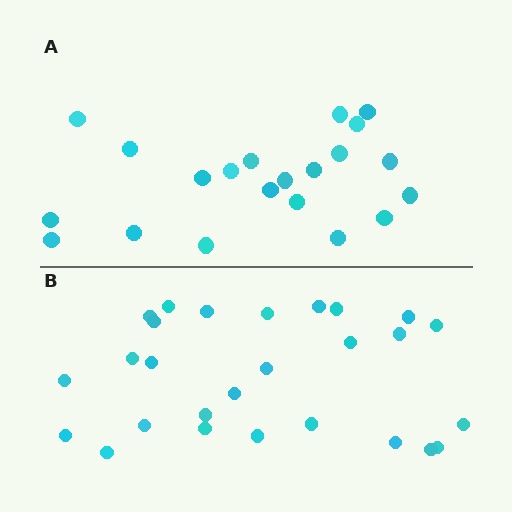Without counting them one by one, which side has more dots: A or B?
Region B (the bottom region) has more dots.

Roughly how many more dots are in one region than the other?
Region B has about 6 more dots than region A.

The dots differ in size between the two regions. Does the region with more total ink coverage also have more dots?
No. Region A has more total ink coverage because its dots are larger, but region B actually contains more individual dots. Total area can be misleading — the number of items is what matters here.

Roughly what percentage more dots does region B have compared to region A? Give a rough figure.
About 30% more.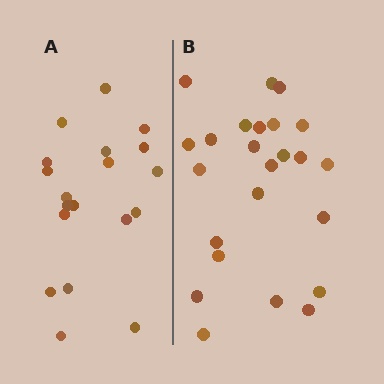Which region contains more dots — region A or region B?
Region B (the right region) has more dots.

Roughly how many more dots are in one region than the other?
Region B has about 5 more dots than region A.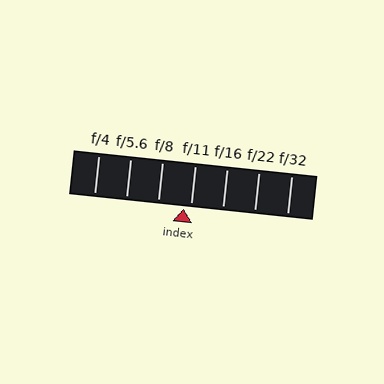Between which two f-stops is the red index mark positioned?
The index mark is between f/8 and f/11.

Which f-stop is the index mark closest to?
The index mark is closest to f/11.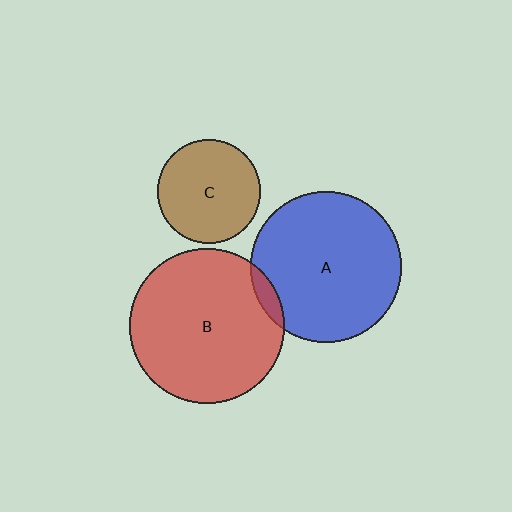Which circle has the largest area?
Circle B (red).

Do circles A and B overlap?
Yes.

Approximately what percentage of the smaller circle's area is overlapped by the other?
Approximately 5%.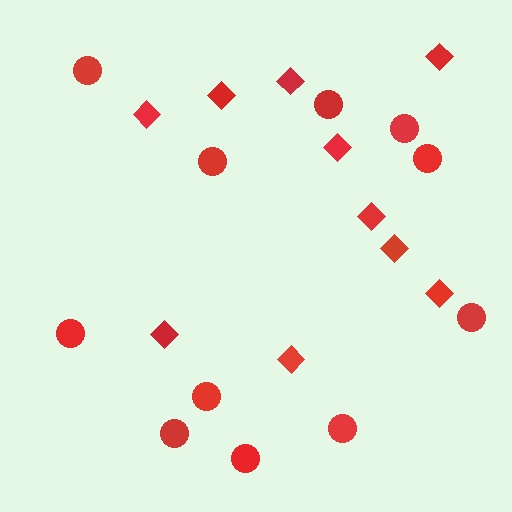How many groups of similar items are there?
There are 2 groups: one group of diamonds (10) and one group of circles (11).